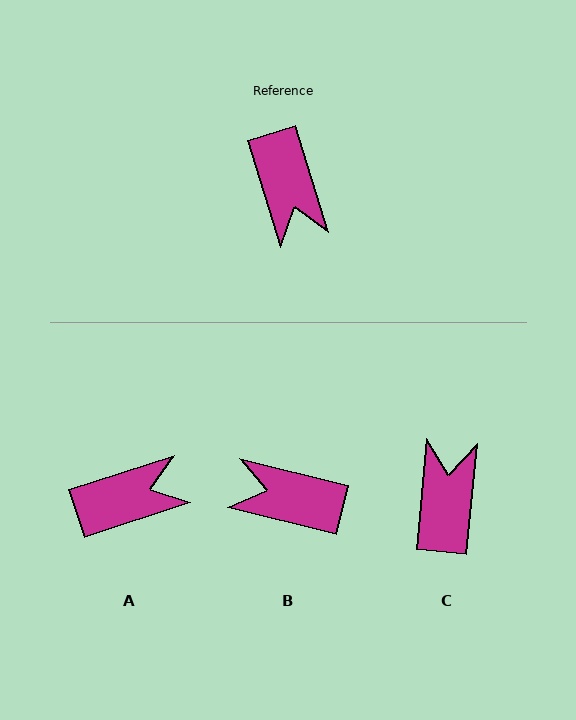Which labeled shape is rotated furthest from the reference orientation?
C, about 157 degrees away.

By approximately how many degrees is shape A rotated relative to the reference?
Approximately 91 degrees counter-clockwise.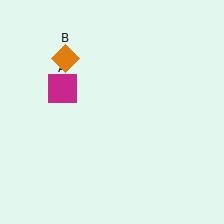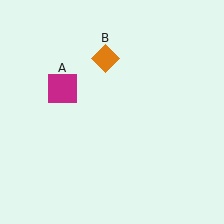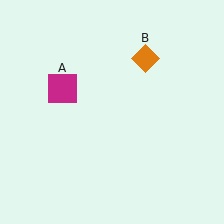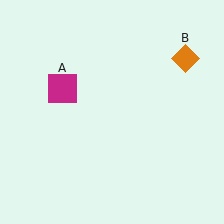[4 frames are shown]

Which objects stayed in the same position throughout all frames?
Magenta square (object A) remained stationary.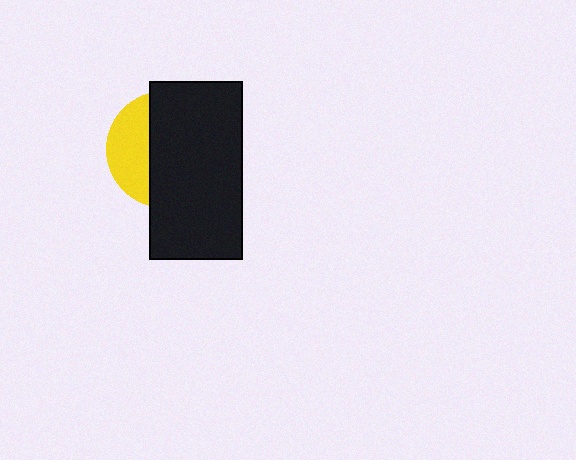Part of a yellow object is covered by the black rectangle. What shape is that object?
It is a circle.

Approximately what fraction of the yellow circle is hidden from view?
Roughly 67% of the yellow circle is hidden behind the black rectangle.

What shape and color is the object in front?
The object in front is a black rectangle.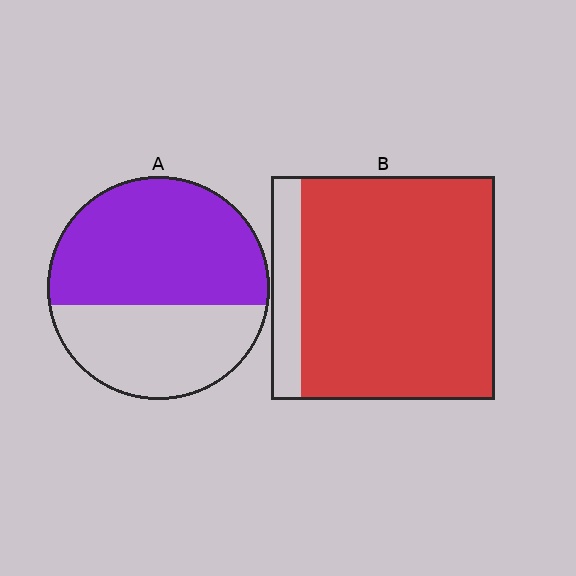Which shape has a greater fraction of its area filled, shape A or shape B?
Shape B.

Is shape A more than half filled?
Yes.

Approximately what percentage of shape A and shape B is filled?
A is approximately 60% and B is approximately 85%.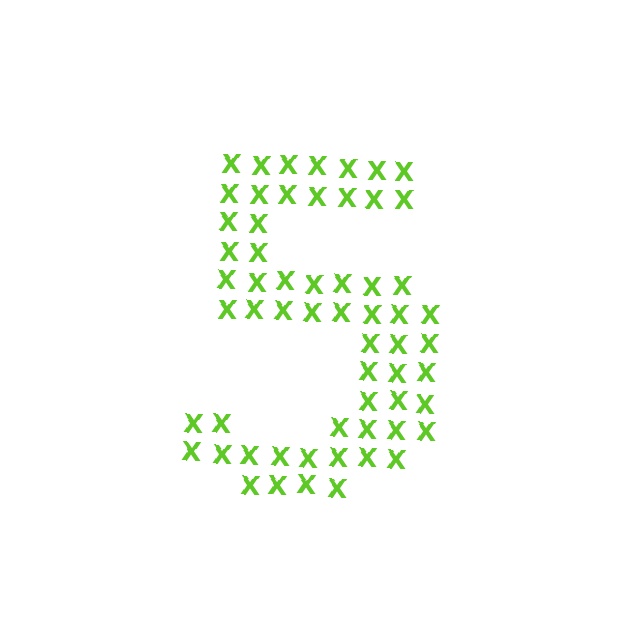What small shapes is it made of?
It is made of small letter X's.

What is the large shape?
The large shape is the digit 5.